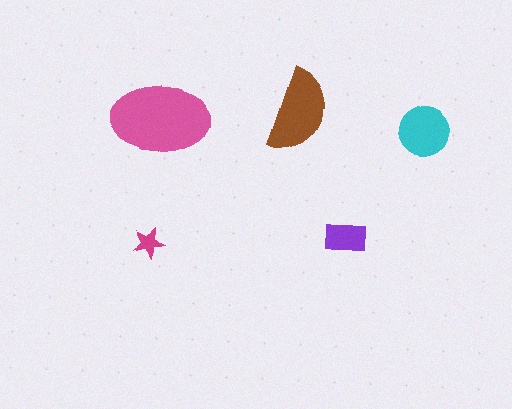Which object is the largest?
The pink ellipse.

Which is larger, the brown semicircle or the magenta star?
The brown semicircle.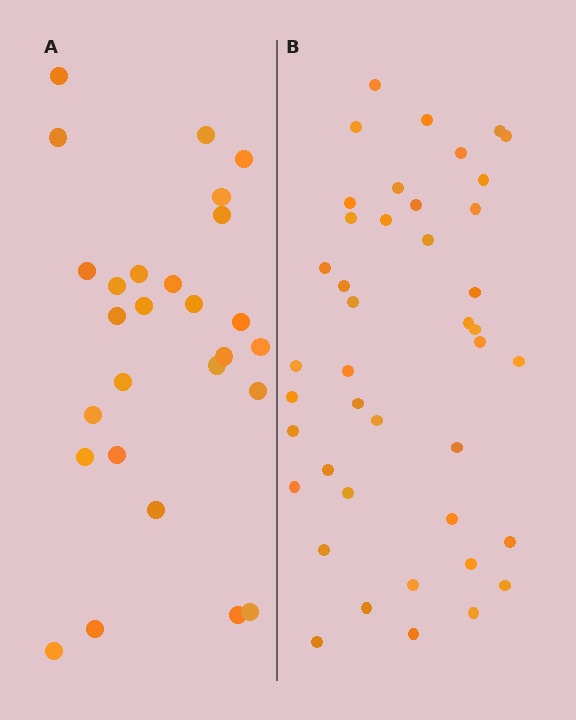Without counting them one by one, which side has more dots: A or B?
Region B (the right region) has more dots.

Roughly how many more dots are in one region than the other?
Region B has approximately 15 more dots than region A.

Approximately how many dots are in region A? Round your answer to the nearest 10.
About 30 dots. (The exact count is 27, which rounds to 30.)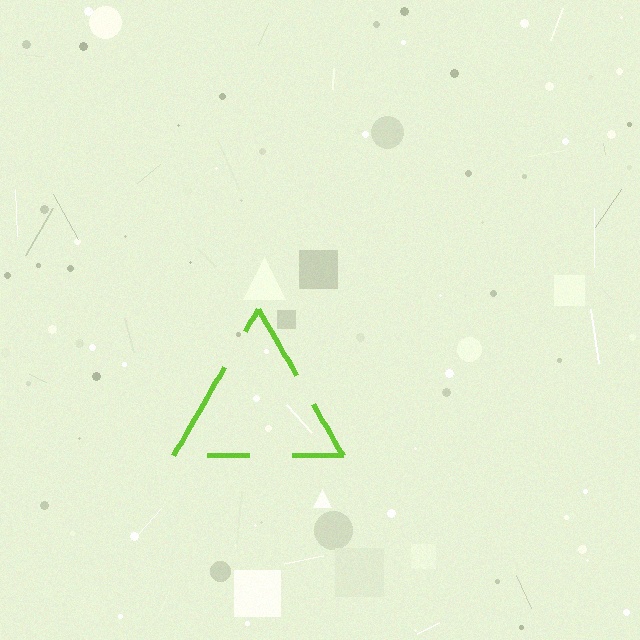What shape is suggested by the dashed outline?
The dashed outline suggests a triangle.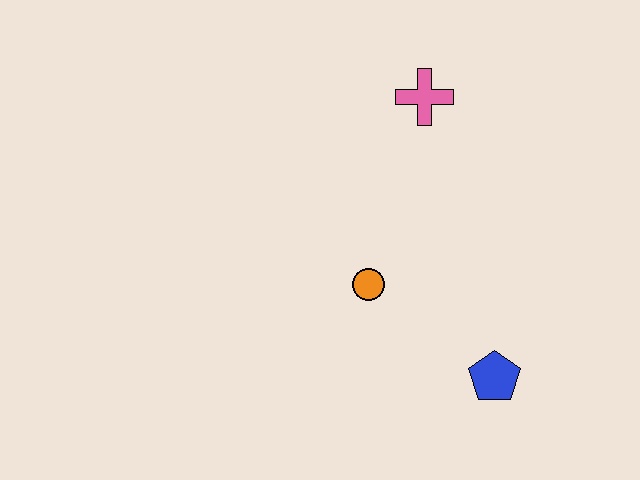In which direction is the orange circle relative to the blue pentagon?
The orange circle is to the left of the blue pentagon.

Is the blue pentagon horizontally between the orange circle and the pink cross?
No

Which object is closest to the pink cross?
The orange circle is closest to the pink cross.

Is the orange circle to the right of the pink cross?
No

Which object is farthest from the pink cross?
The blue pentagon is farthest from the pink cross.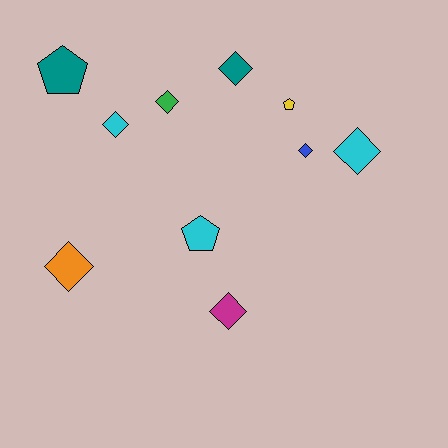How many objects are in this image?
There are 10 objects.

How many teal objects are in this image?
There are 2 teal objects.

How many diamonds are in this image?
There are 7 diamonds.